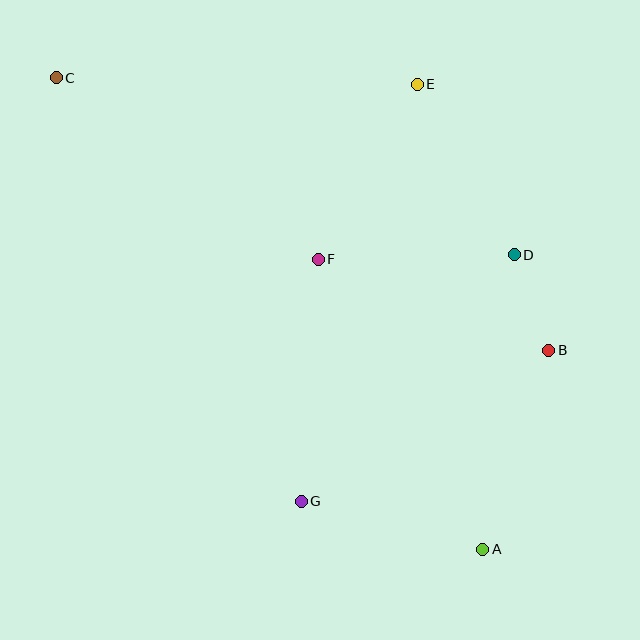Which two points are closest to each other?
Points B and D are closest to each other.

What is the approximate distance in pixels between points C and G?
The distance between C and G is approximately 489 pixels.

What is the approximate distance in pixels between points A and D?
The distance between A and D is approximately 296 pixels.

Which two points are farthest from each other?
Points A and C are farthest from each other.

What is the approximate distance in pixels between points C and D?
The distance between C and D is approximately 491 pixels.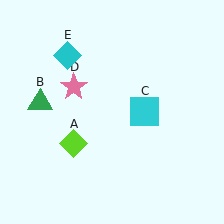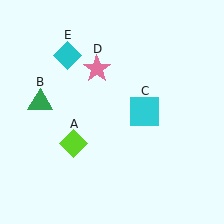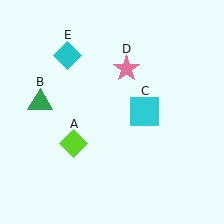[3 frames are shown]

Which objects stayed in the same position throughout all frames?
Lime diamond (object A) and green triangle (object B) and cyan square (object C) and cyan diamond (object E) remained stationary.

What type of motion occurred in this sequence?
The pink star (object D) rotated clockwise around the center of the scene.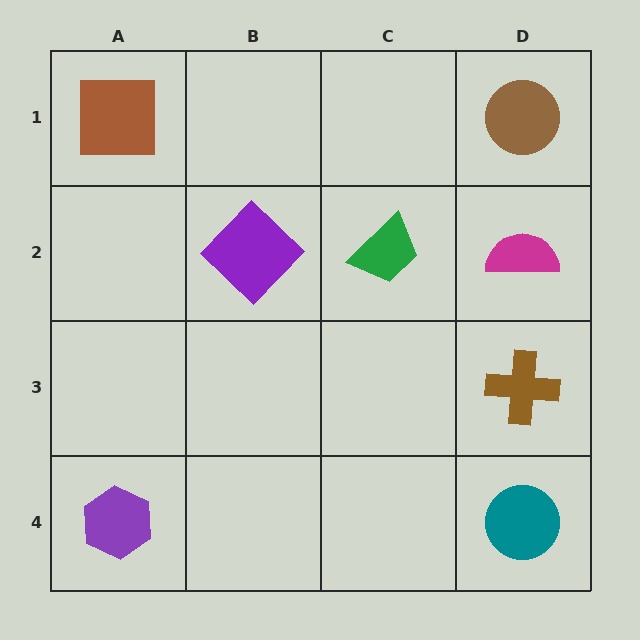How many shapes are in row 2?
3 shapes.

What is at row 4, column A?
A purple hexagon.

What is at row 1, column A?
A brown square.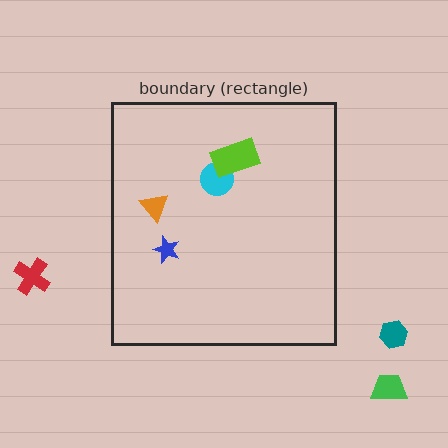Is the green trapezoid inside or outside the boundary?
Outside.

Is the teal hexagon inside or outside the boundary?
Outside.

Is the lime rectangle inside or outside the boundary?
Inside.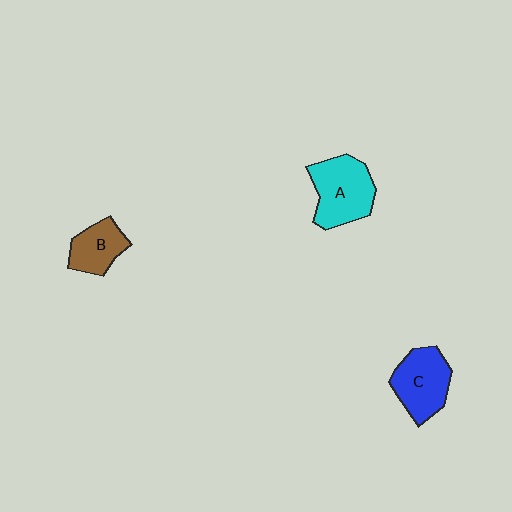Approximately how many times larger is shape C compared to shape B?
Approximately 1.4 times.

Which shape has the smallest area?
Shape B (brown).